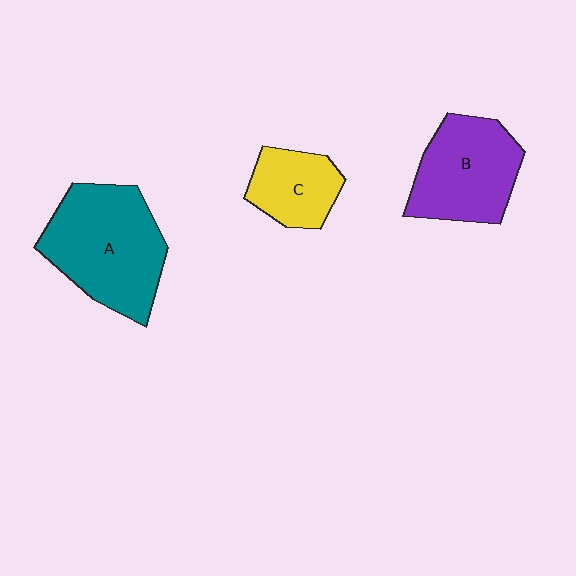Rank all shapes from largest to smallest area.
From largest to smallest: A (teal), B (purple), C (yellow).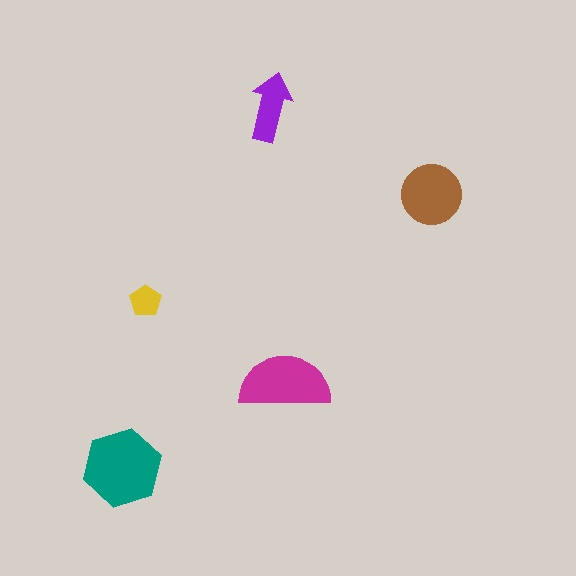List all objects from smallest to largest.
The yellow pentagon, the purple arrow, the brown circle, the magenta semicircle, the teal hexagon.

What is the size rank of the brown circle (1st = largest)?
3rd.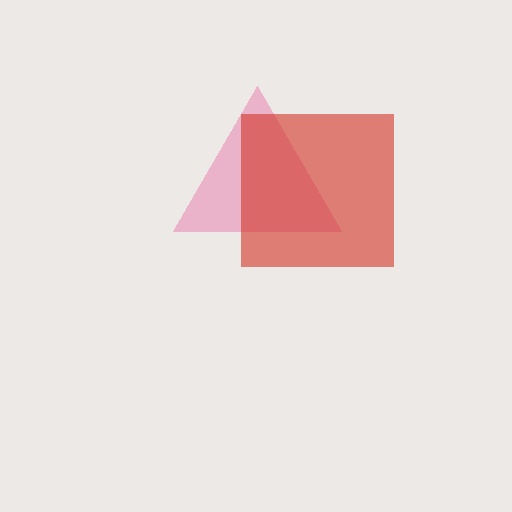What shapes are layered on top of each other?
The layered shapes are: a pink triangle, a red square.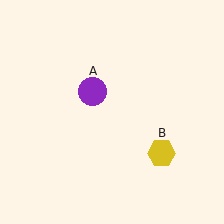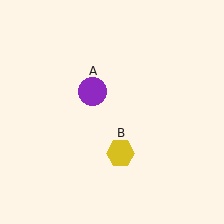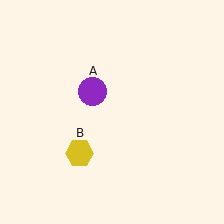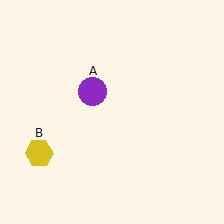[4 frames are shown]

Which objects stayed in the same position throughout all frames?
Purple circle (object A) remained stationary.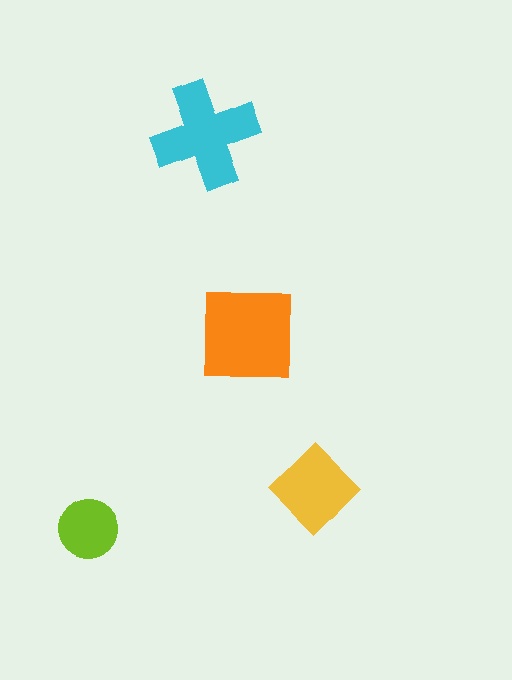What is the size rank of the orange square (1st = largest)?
1st.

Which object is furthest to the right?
The yellow diamond is rightmost.